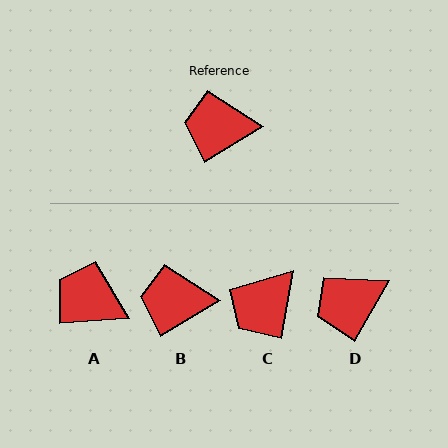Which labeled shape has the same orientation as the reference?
B.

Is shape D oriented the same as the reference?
No, it is off by about 29 degrees.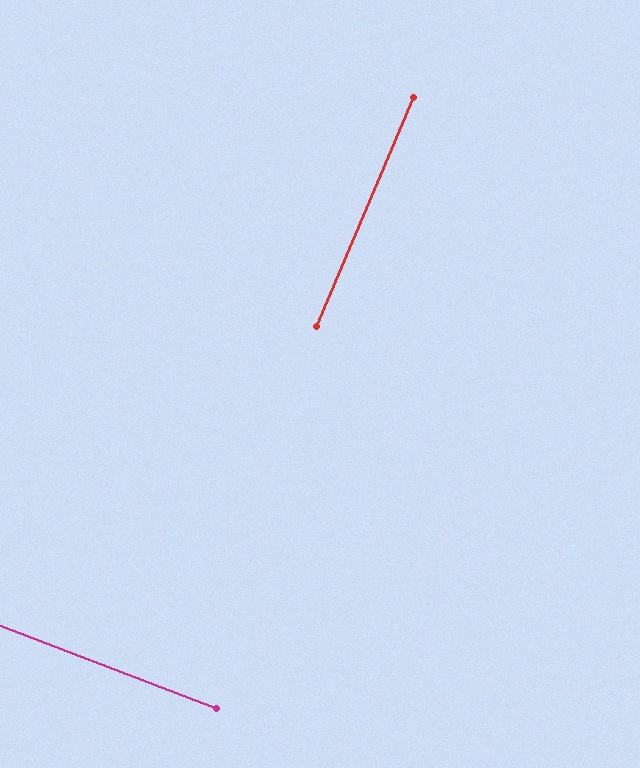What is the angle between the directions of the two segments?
Approximately 88 degrees.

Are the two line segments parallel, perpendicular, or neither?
Perpendicular — they meet at approximately 88°.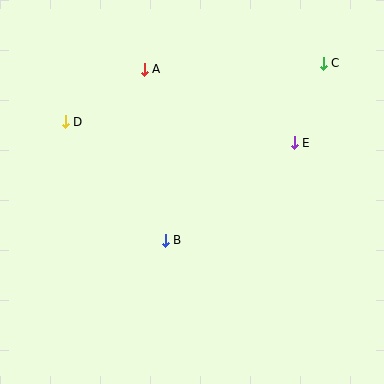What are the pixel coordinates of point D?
Point D is at (65, 122).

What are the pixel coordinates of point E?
Point E is at (294, 143).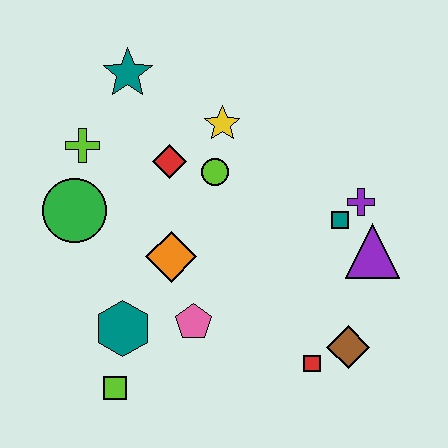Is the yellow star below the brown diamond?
No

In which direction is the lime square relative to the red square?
The lime square is to the left of the red square.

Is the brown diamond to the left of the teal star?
No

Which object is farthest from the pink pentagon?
The teal star is farthest from the pink pentagon.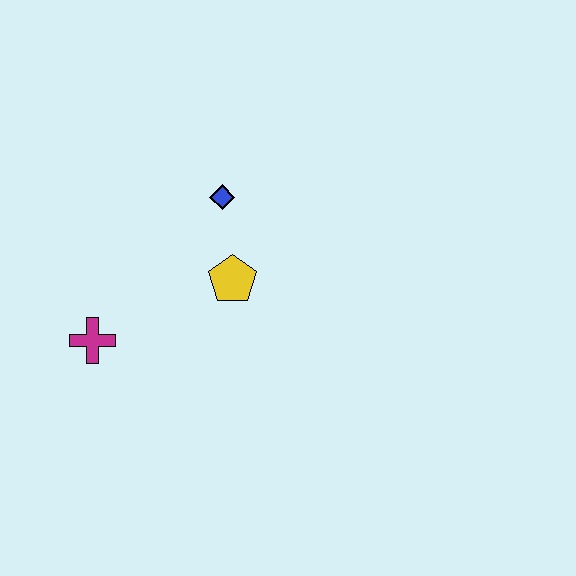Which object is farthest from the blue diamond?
The magenta cross is farthest from the blue diamond.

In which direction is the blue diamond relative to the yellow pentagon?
The blue diamond is above the yellow pentagon.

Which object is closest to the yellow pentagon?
The blue diamond is closest to the yellow pentagon.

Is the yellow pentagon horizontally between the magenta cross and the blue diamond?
No